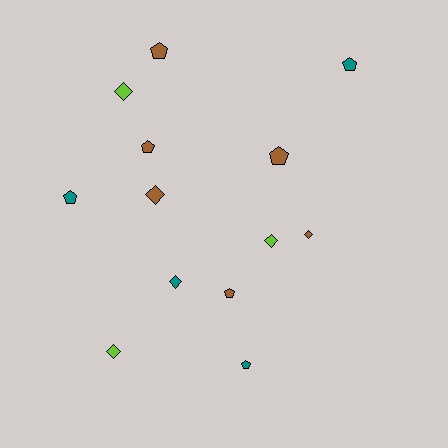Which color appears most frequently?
Brown, with 6 objects.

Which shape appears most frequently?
Pentagon, with 7 objects.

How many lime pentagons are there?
There are no lime pentagons.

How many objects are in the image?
There are 13 objects.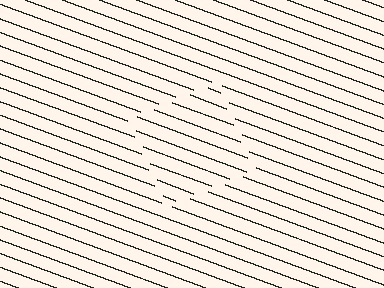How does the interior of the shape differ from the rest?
The interior of the shape contains the same grating, shifted by half a period — the contour is defined by the phase discontinuity where line-ends from the inner and outer gratings abut.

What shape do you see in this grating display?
An illusory square. The interior of the shape contains the same grating, shifted by half a period — the contour is defined by the phase discontinuity where line-ends from the inner and outer gratings abut.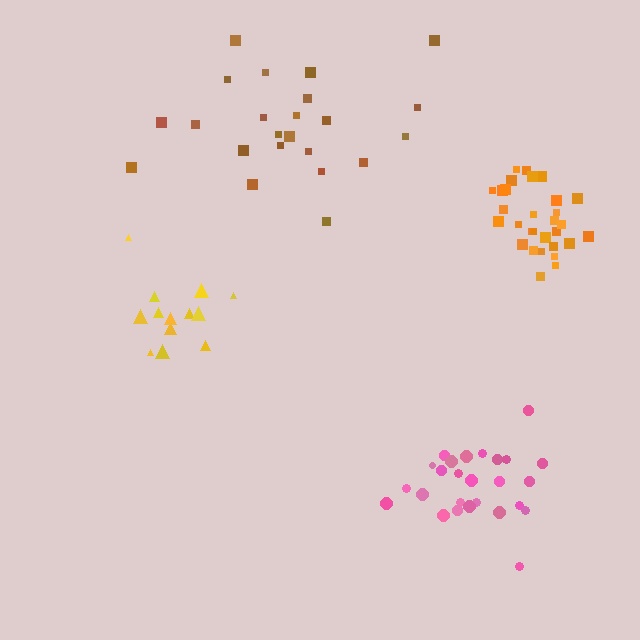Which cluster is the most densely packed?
Orange.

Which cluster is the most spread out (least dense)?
Brown.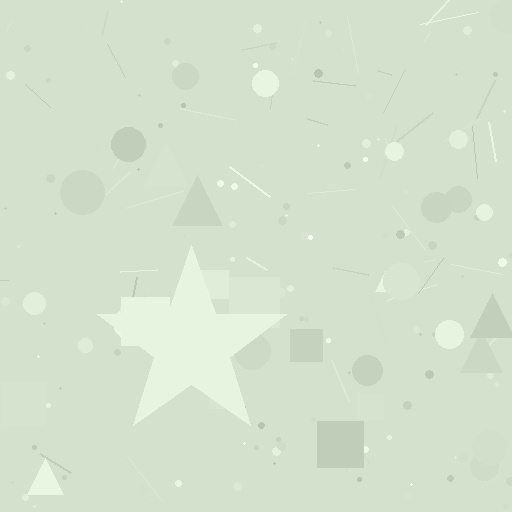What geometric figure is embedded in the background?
A star is embedded in the background.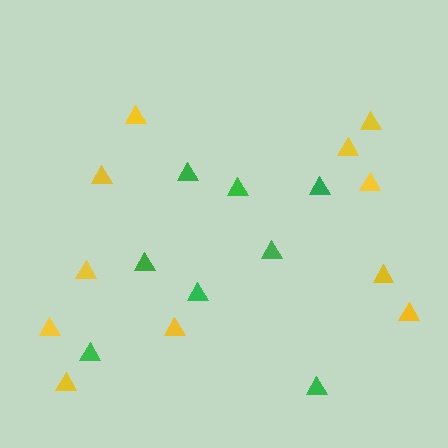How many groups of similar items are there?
There are 2 groups: one group of green triangles (8) and one group of yellow triangles (11).